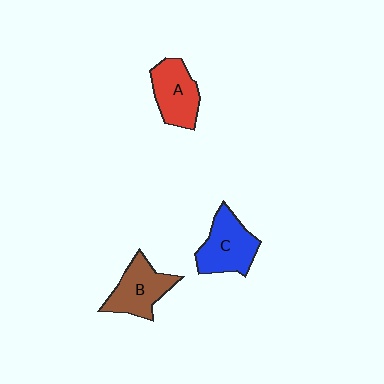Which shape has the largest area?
Shape C (blue).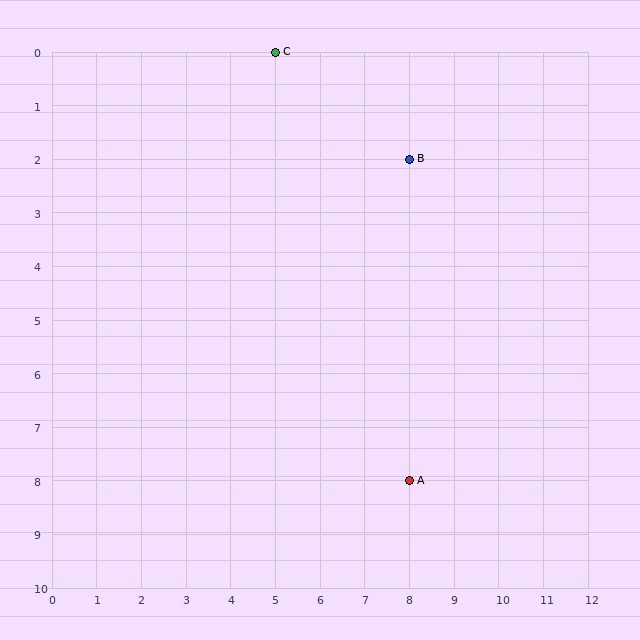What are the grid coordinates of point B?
Point B is at grid coordinates (8, 2).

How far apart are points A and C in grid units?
Points A and C are 3 columns and 8 rows apart (about 8.5 grid units diagonally).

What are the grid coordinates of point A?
Point A is at grid coordinates (8, 8).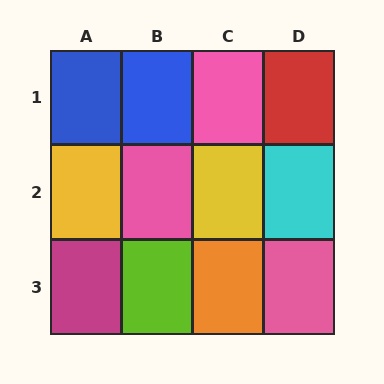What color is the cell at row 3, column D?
Pink.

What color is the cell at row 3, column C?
Orange.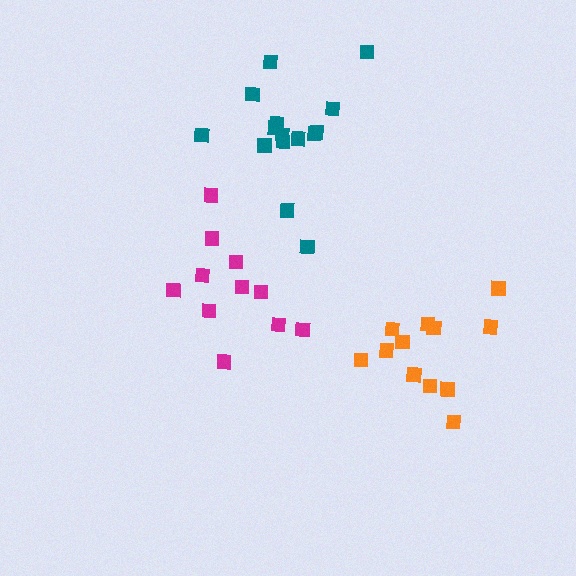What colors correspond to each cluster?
The clusters are colored: magenta, orange, teal.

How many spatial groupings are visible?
There are 3 spatial groupings.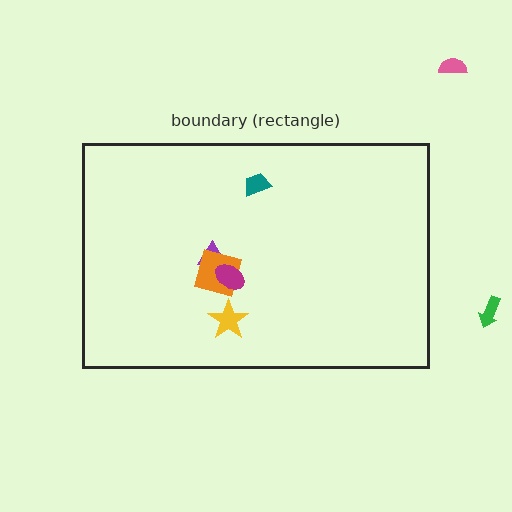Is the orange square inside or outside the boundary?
Inside.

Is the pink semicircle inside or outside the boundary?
Outside.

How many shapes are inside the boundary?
5 inside, 2 outside.